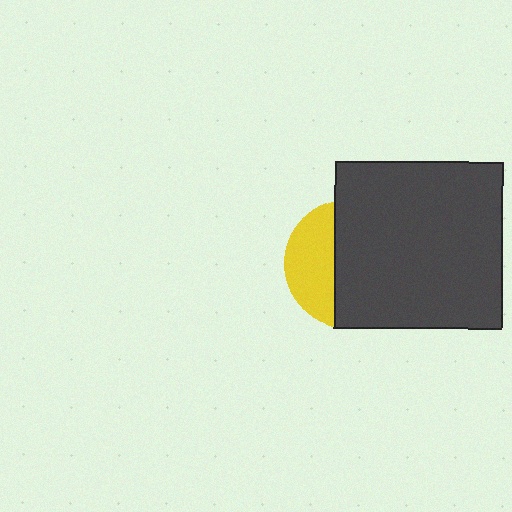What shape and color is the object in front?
The object in front is a dark gray square.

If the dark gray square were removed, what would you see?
You would see the complete yellow circle.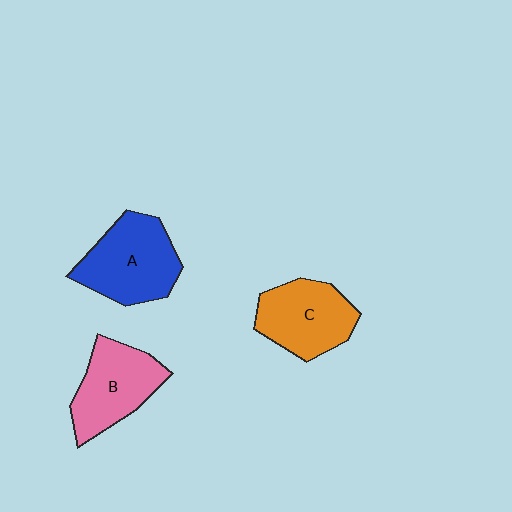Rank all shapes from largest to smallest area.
From largest to smallest: A (blue), C (orange), B (pink).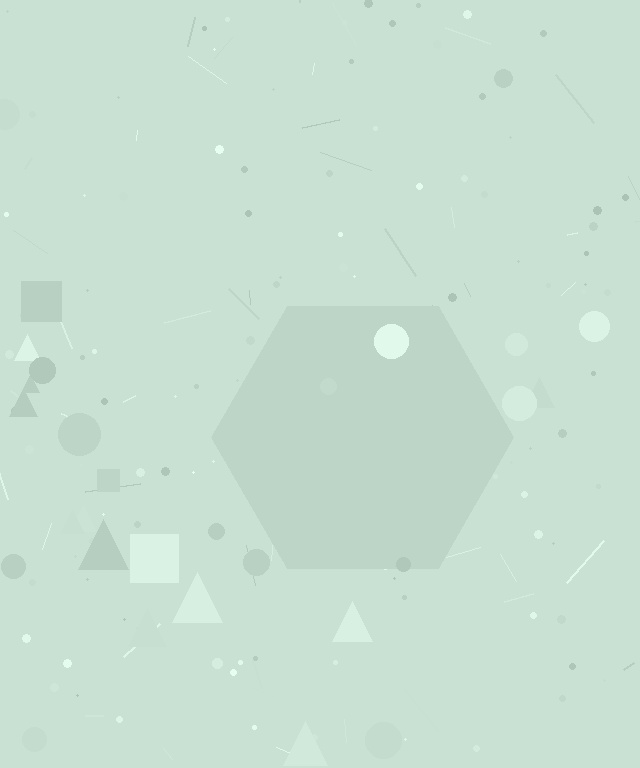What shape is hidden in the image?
A hexagon is hidden in the image.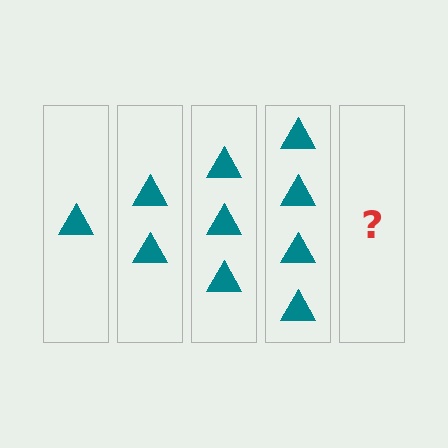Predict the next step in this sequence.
The next step is 5 triangles.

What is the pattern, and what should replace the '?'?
The pattern is that each step adds one more triangle. The '?' should be 5 triangles.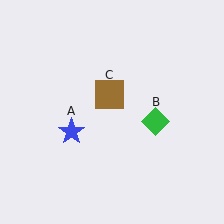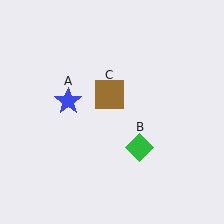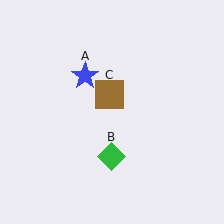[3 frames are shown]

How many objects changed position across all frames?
2 objects changed position: blue star (object A), green diamond (object B).